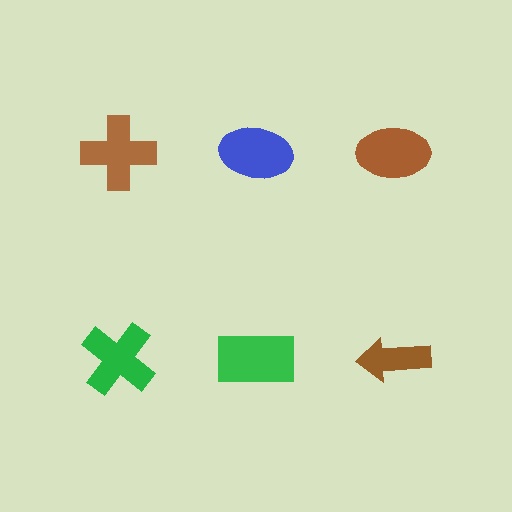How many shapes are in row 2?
3 shapes.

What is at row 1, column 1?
A brown cross.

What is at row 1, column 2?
A blue ellipse.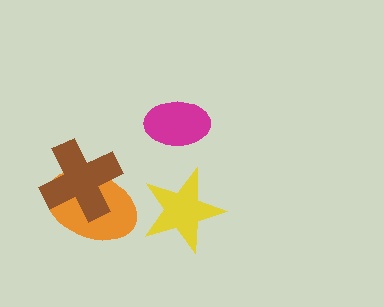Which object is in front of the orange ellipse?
The brown cross is in front of the orange ellipse.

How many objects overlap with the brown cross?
1 object overlaps with the brown cross.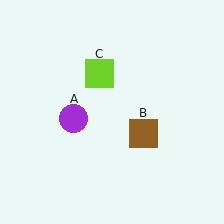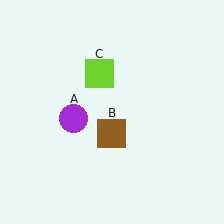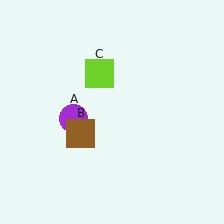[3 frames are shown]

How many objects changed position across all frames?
1 object changed position: brown square (object B).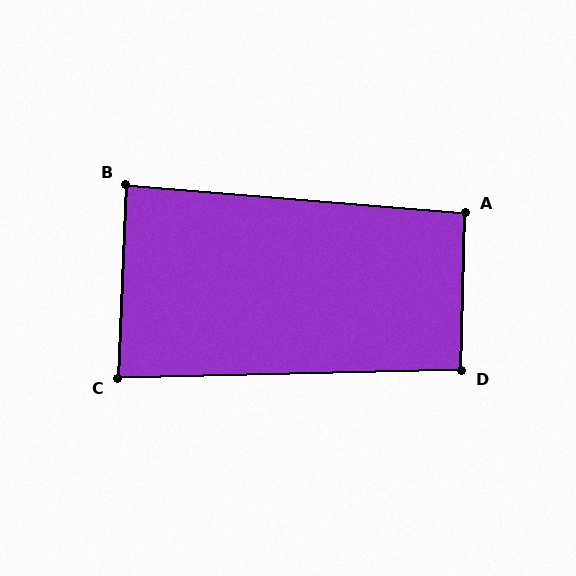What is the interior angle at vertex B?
Approximately 87 degrees (approximately right).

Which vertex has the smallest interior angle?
C, at approximately 87 degrees.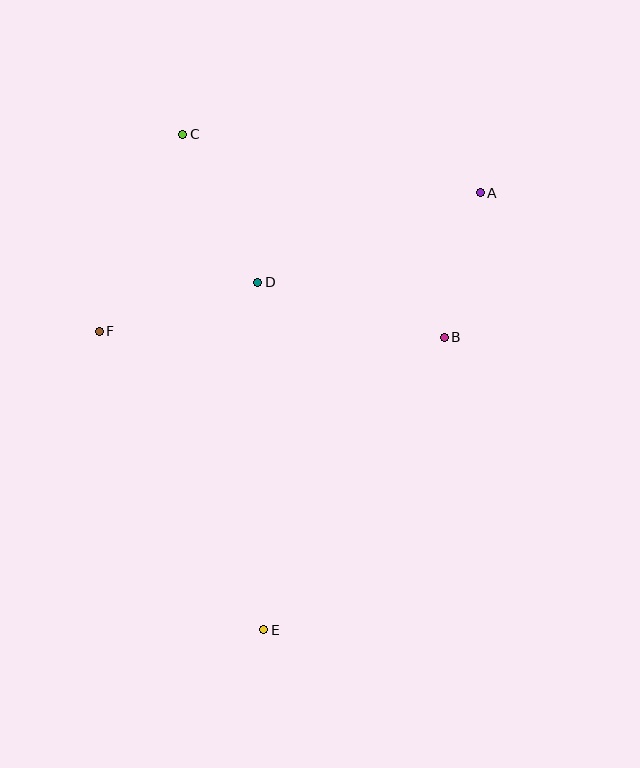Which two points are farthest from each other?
Points C and E are farthest from each other.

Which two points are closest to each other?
Points A and B are closest to each other.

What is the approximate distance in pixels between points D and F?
The distance between D and F is approximately 166 pixels.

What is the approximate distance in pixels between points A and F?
The distance between A and F is approximately 405 pixels.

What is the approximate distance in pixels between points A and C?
The distance between A and C is approximately 304 pixels.